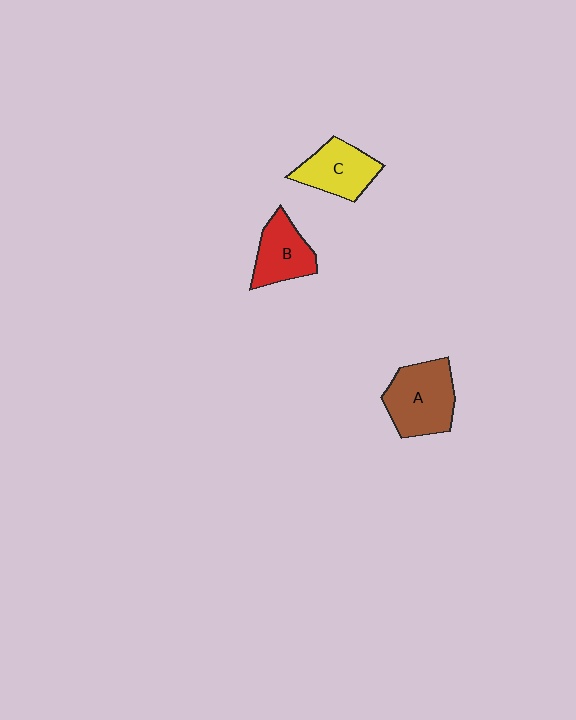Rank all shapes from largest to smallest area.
From largest to smallest: A (brown), C (yellow), B (red).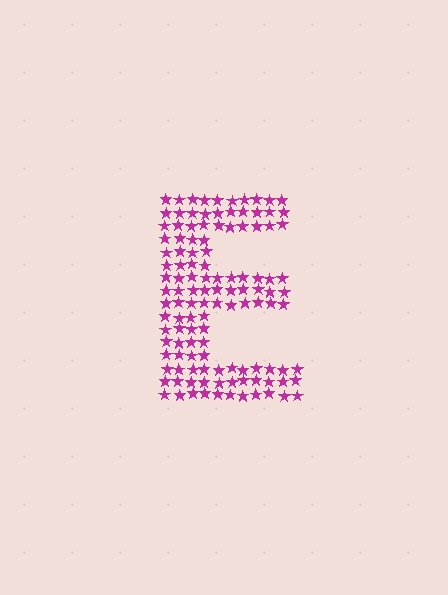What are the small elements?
The small elements are stars.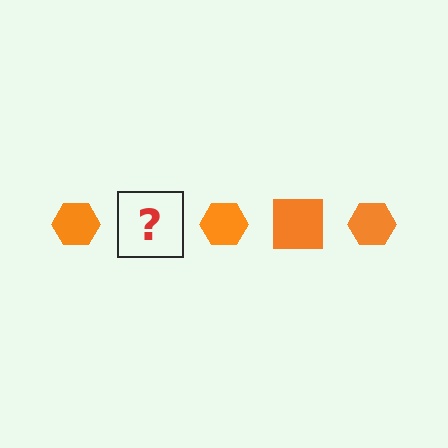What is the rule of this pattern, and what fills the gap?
The rule is that the pattern cycles through hexagon, square shapes in orange. The gap should be filled with an orange square.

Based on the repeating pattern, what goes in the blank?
The blank should be an orange square.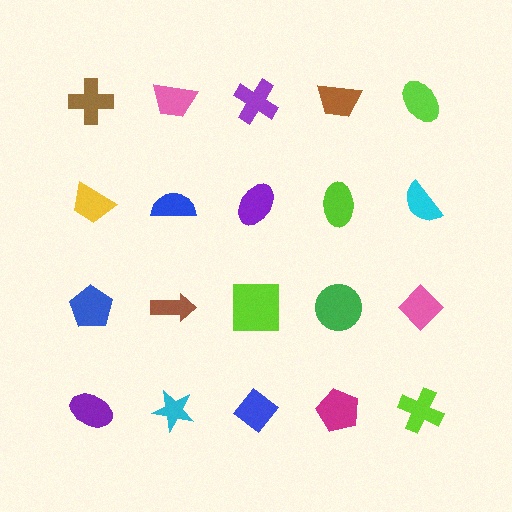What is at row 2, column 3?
A purple ellipse.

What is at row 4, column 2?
A cyan star.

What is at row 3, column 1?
A blue pentagon.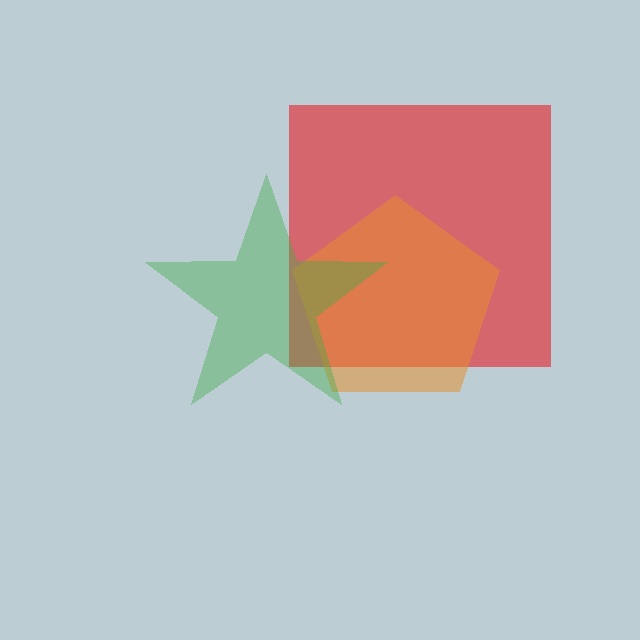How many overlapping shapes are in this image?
There are 3 overlapping shapes in the image.